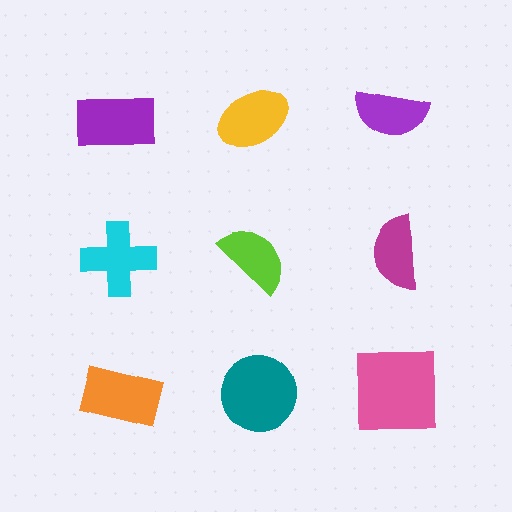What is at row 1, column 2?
A yellow ellipse.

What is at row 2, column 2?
A lime semicircle.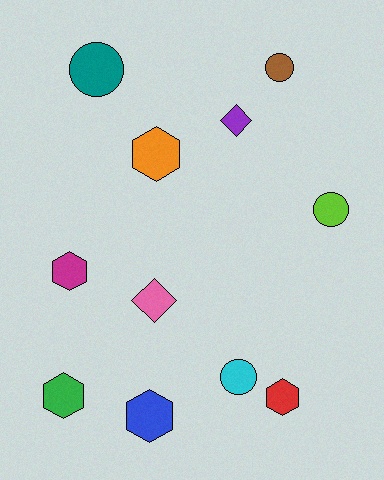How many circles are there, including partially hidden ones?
There are 4 circles.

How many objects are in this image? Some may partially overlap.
There are 11 objects.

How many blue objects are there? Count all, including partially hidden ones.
There is 1 blue object.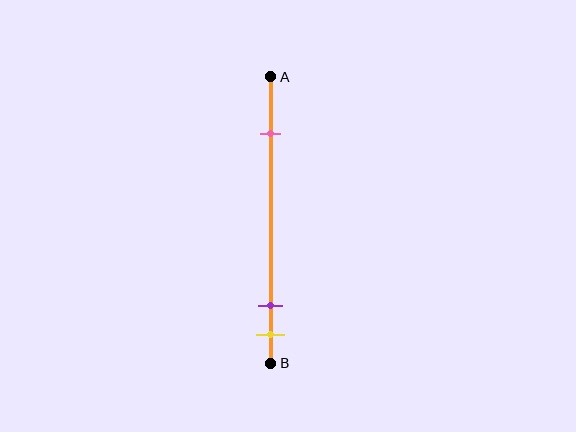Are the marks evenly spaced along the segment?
No, the marks are not evenly spaced.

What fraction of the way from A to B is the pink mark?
The pink mark is approximately 20% (0.2) of the way from A to B.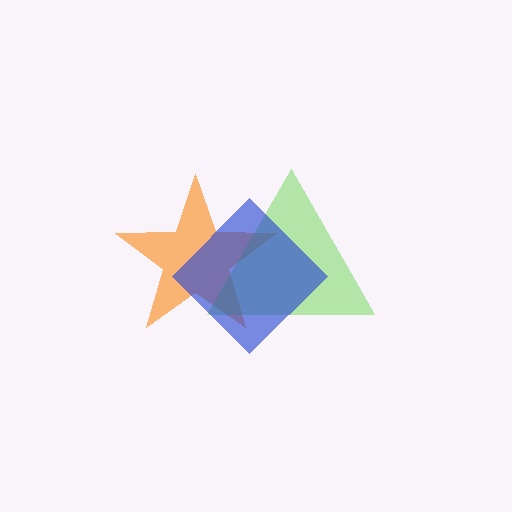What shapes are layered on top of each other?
The layered shapes are: an orange star, a lime triangle, a blue diamond.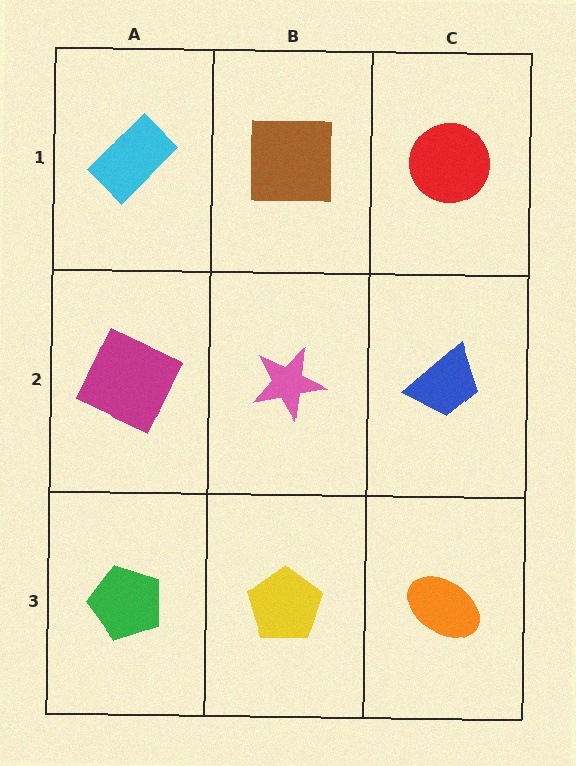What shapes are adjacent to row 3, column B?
A pink star (row 2, column B), a green pentagon (row 3, column A), an orange ellipse (row 3, column C).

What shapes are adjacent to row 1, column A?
A magenta square (row 2, column A), a brown square (row 1, column B).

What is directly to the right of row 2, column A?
A pink star.